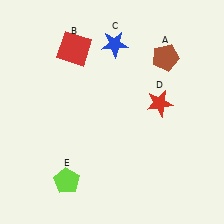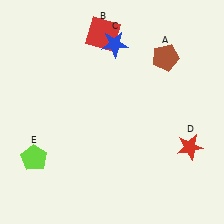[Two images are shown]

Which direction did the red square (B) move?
The red square (B) moved right.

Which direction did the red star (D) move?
The red star (D) moved down.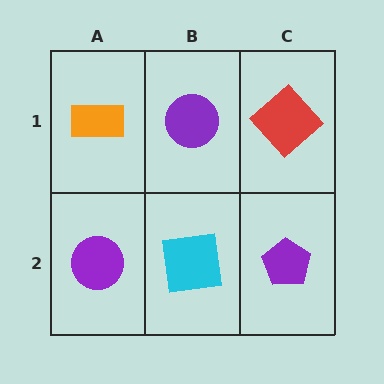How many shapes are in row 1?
3 shapes.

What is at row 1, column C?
A red diamond.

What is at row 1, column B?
A purple circle.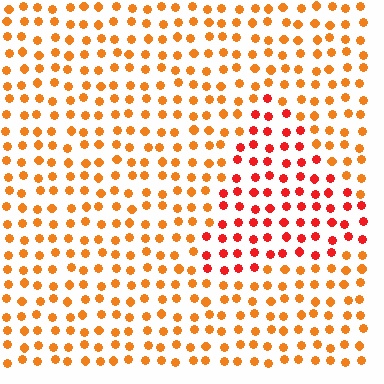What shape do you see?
I see a triangle.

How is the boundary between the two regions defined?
The boundary is defined purely by a slight shift in hue (about 30 degrees). Spacing, size, and orientation are identical on both sides.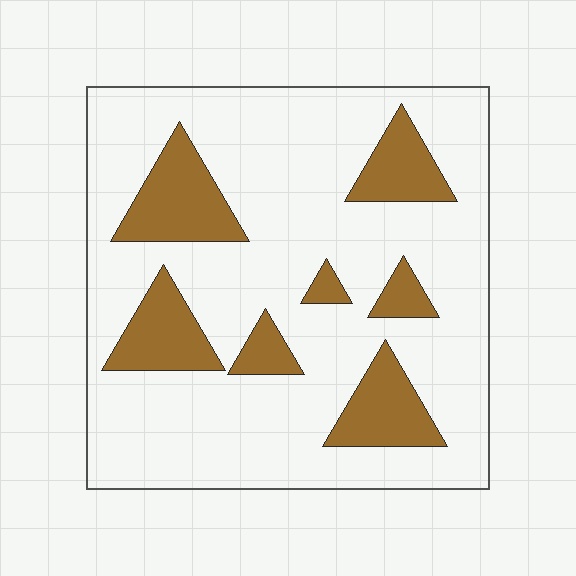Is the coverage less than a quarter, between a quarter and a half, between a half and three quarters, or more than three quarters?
Less than a quarter.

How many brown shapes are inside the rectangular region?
7.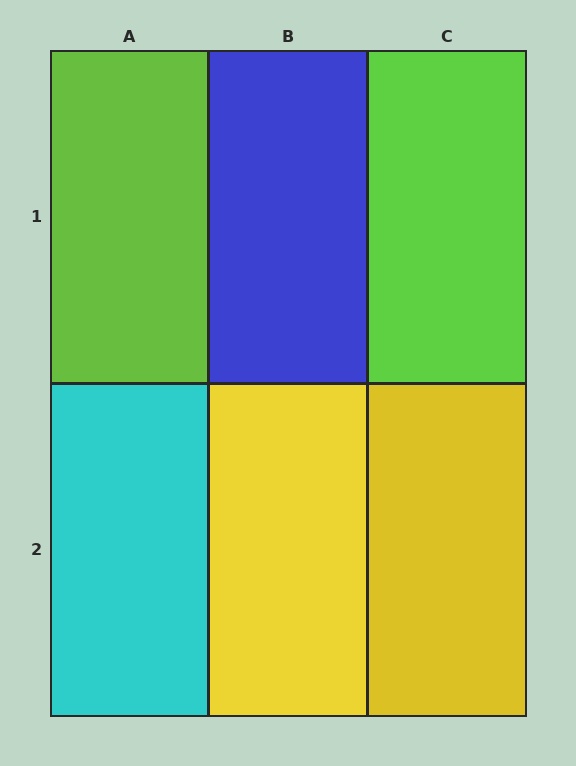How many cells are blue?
1 cell is blue.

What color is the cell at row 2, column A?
Cyan.